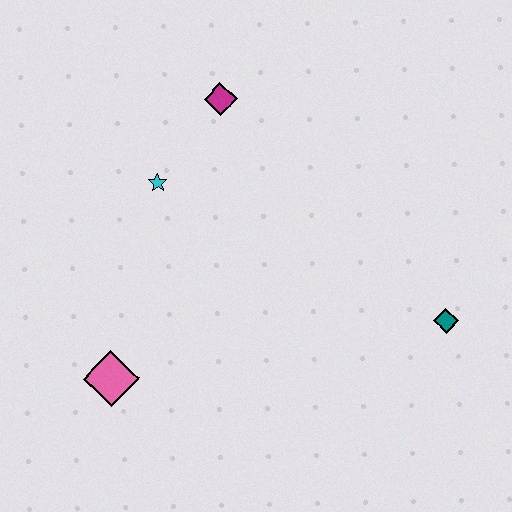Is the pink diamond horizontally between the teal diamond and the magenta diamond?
No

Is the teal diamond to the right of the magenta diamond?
Yes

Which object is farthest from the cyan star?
The teal diamond is farthest from the cyan star.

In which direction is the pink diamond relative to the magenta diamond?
The pink diamond is below the magenta diamond.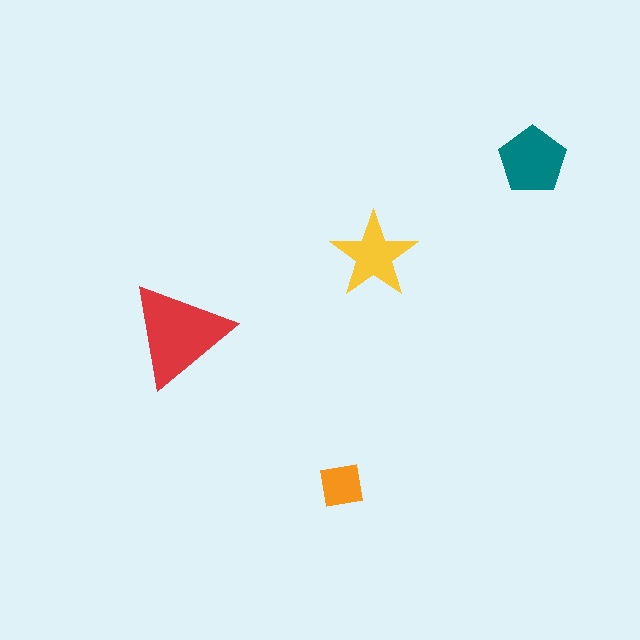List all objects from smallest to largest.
The orange square, the yellow star, the teal pentagon, the red triangle.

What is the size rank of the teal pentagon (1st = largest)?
2nd.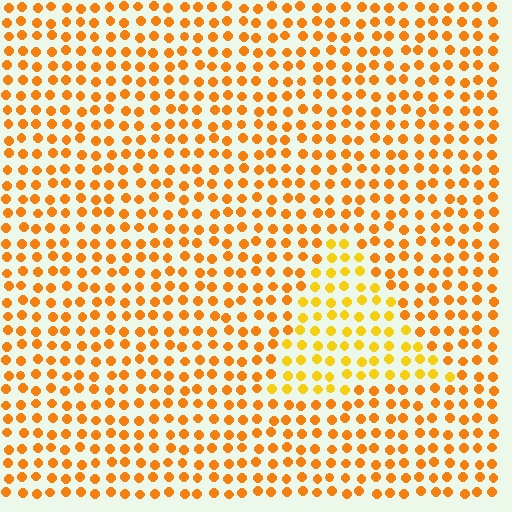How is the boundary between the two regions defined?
The boundary is defined purely by a slight shift in hue (about 21 degrees). Spacing, size, and orientation are identical on both sides.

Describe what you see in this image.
The image is filled with small orange elements in a uniform arrangement. A triangle-shaped region is visible where the elements are tinted to a slightly different hue, forming a subtle color boundary.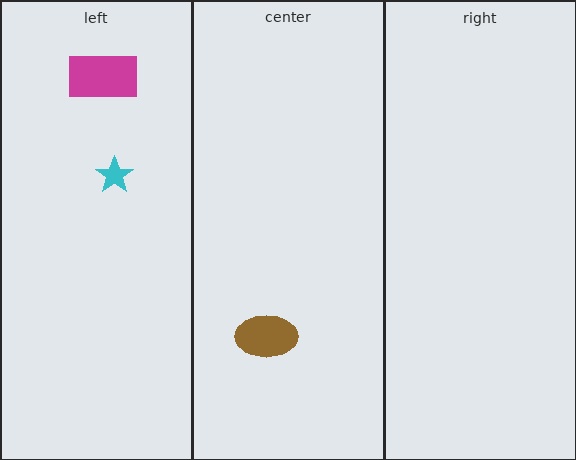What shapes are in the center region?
The brown ellipse.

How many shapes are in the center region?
1.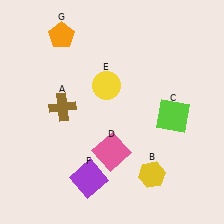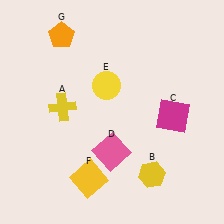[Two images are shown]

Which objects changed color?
A changed from brown to yellow. C changed from lime to magenta. F changed from purple to yellow.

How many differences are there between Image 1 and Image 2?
There are 3 differences between the two images.